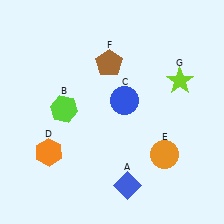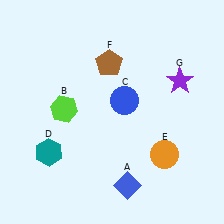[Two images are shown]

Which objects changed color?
D changed from orange to teal. G changed from lime to purple.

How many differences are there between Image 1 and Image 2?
There are 2 differences between the two images.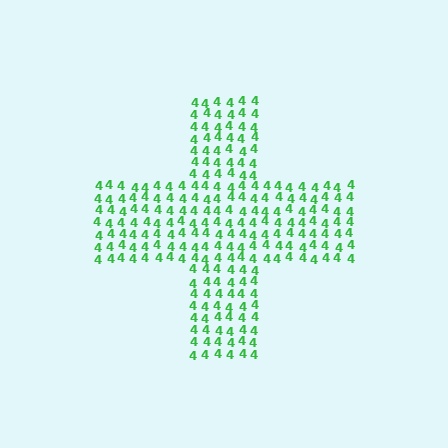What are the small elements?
The small elements are digit 4's.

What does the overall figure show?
The overall figure shows a cross.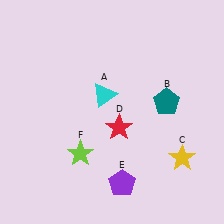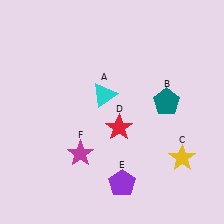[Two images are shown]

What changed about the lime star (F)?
In Image 1, F is lime. In Image 2, it changed to magenta.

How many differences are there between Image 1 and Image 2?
There is 1 difference between the two images.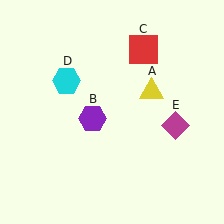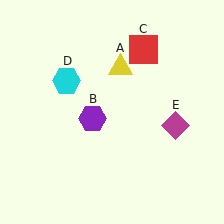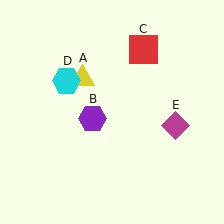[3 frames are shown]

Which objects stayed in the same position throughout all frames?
Purple hexagon (object B) and red square (object C) and cyan hexagon (object D) and magenta diamond (object E) remained stationary.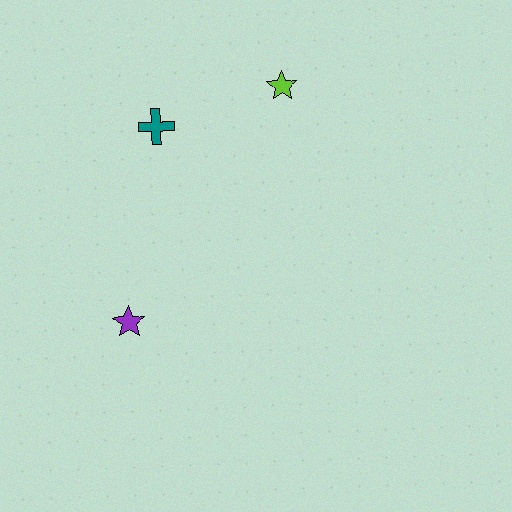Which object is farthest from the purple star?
The lime star is farthest from the purple star.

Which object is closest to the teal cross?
The lime star is closest to the teal cross.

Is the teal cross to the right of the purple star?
Yes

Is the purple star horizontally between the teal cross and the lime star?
No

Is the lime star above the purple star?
Yes